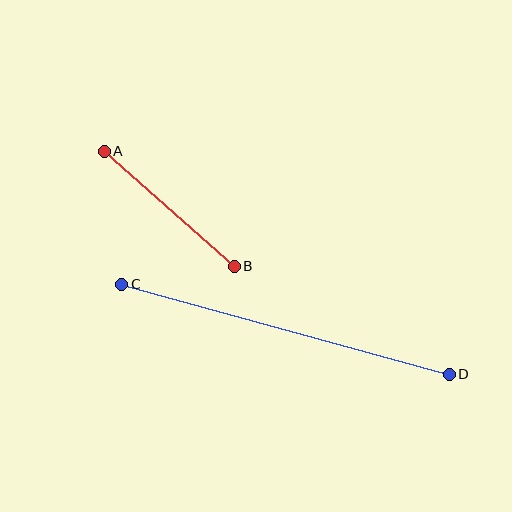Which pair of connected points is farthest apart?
Points C and D are farthest apart.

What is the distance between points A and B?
The distance is approximately 174 pixels.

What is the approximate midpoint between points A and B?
The midpoint is at approximately (169, 209) pixels.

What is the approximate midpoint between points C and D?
The midpoint is at approximately (285, 329) pixels.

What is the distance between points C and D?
The distance is approximately 340 pixels.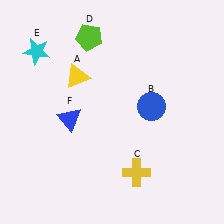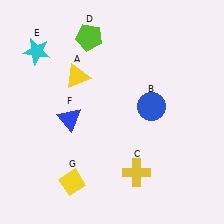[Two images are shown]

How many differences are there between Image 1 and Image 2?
There is 1 difference between the two images.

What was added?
A yellow diamond (G) was added in Image 2.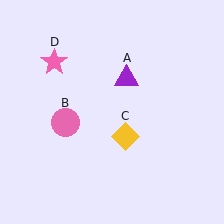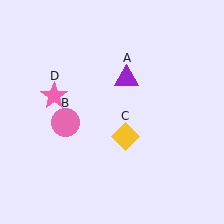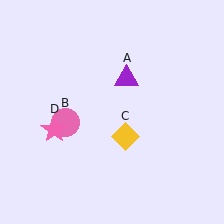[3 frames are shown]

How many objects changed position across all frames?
1 object changed position: pink star (object D).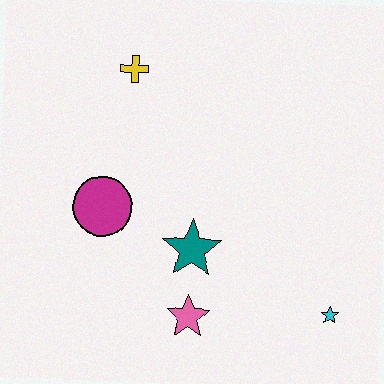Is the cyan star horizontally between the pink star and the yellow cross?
No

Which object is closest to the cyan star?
The pink star is closest to the cyan star.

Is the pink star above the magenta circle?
No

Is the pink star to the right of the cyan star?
No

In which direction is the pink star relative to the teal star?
The pink star is below the teal star.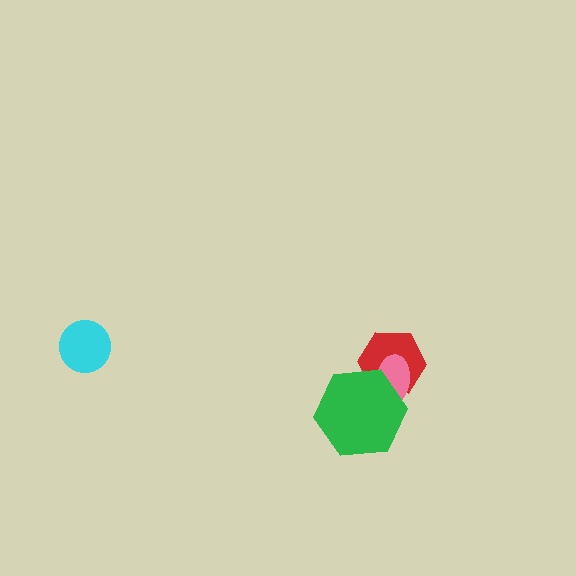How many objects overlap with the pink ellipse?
2 objects overlap with the pink ellipse.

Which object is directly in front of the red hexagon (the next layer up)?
The pink ellipse is directly in front of the red hexagon.